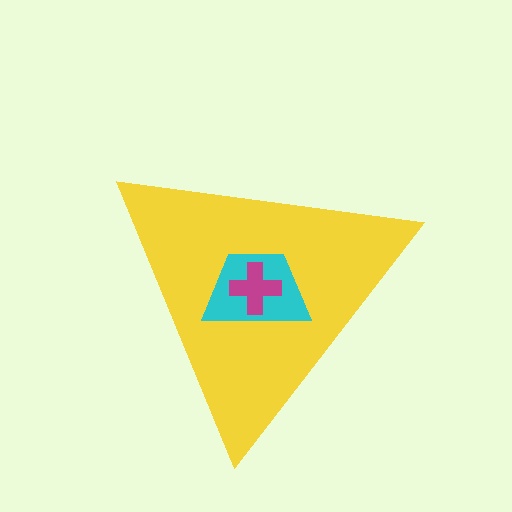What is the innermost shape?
The magenta cross.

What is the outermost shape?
The yellow triangle.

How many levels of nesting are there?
3.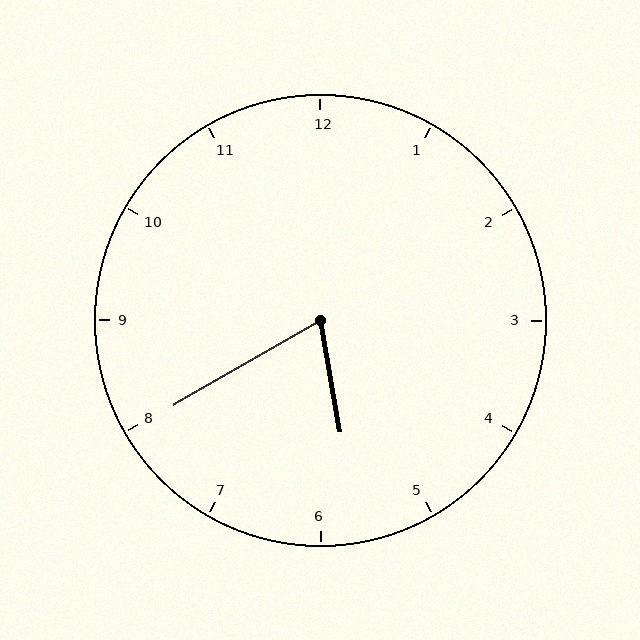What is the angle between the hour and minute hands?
Approximately 70 degrees.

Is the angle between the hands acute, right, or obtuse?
It is acute.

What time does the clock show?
5:40.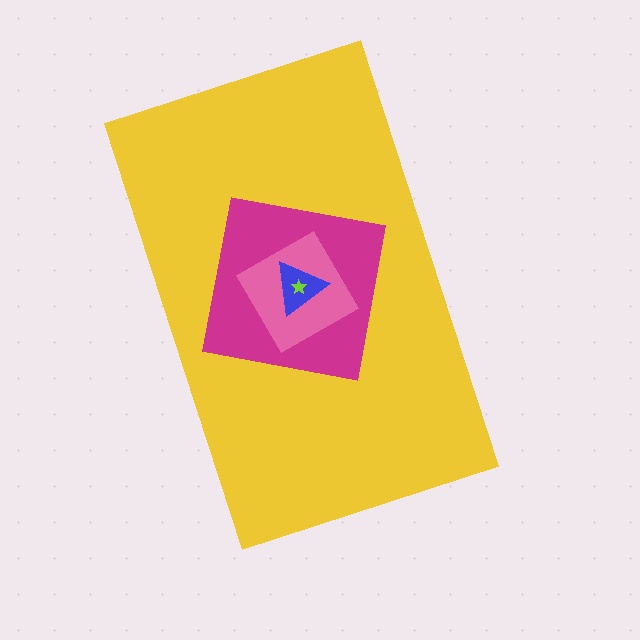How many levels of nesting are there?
5.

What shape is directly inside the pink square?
The blue triangle.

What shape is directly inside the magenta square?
The pink square.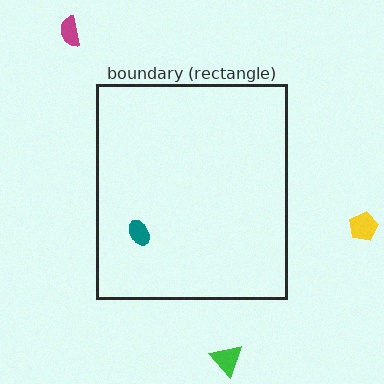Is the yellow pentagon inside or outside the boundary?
Outside.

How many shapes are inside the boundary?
1 inside, 3 outside.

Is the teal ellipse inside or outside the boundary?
Inside.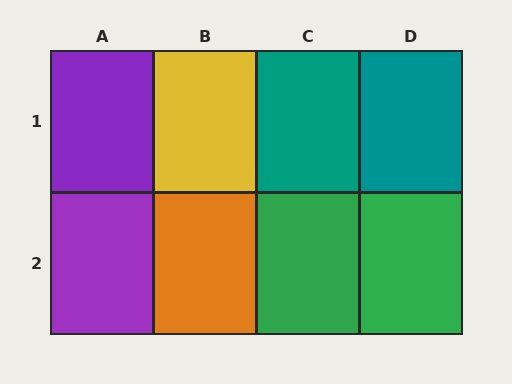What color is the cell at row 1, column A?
Purple.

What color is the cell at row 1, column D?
Teal.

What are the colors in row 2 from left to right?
Purple, orange, green, green.